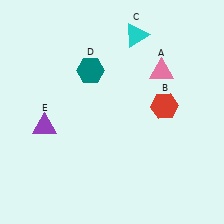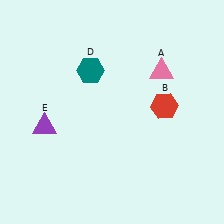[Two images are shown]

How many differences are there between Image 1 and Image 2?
There is 1 difference between the two images.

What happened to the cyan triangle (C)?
The cyan triangle (C) was removed in Image 2. It was in the top-right area of Image 1.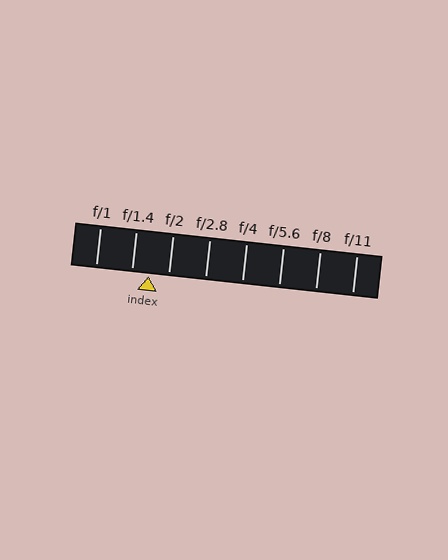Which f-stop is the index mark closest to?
The index mark is closest to f/1.4.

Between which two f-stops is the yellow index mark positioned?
The index mark is between f/1.4 and f/2.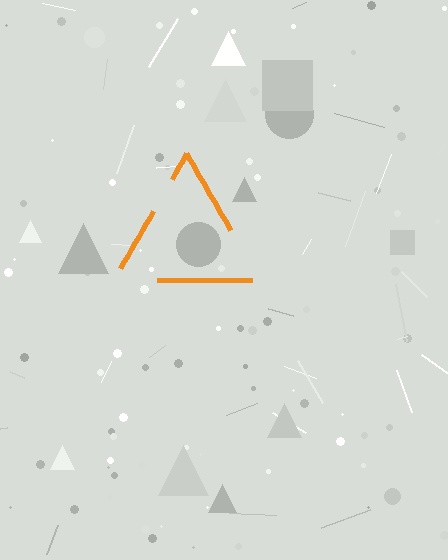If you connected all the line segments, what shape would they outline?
They would outline a triangle.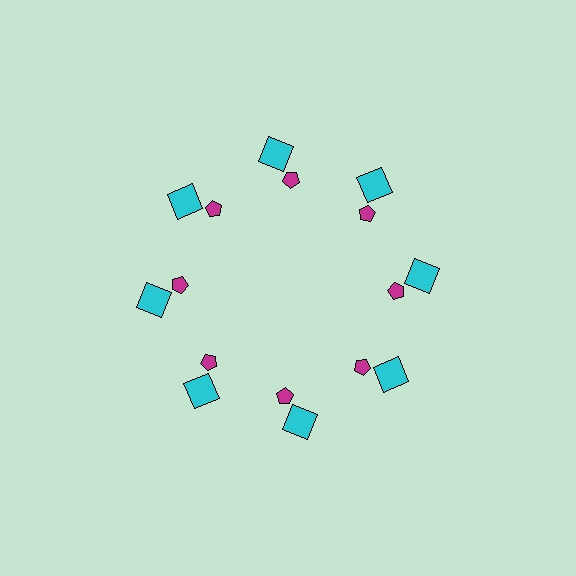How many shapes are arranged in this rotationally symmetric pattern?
There are 16 shapes, arranged in 8 groups of 2.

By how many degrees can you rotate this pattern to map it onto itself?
The pattern maps onto itself every 45 degrees of rotation.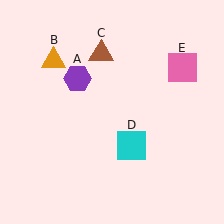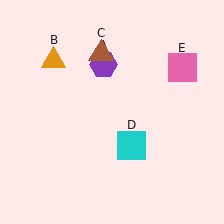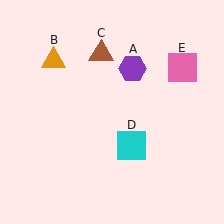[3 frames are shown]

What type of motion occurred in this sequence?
The purple hexagon (object A) rotated clockwise around the center of the scene.